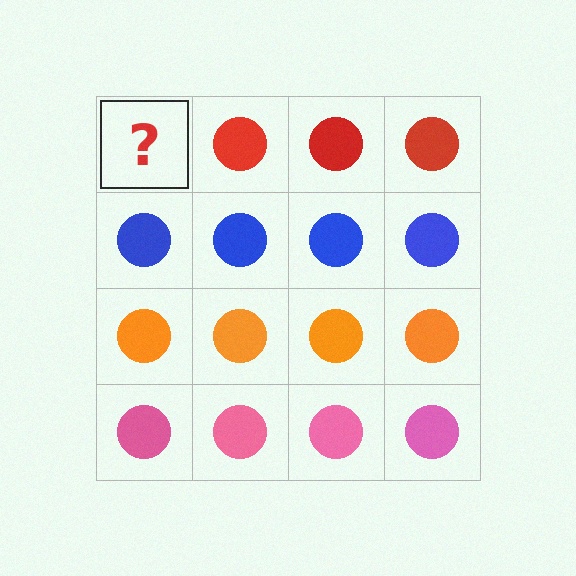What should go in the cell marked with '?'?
The missing cell should contain a red circle.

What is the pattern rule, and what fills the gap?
The rule is that each row has a consistent color. The gap should be filled with a red circle.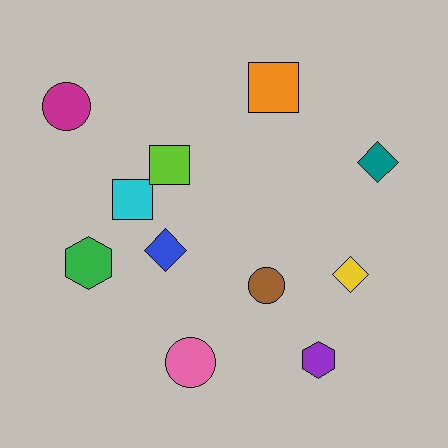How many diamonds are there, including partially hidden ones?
There are 3 diamonds.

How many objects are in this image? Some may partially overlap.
There are 11 objects.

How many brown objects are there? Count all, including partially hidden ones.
There is 1 brown object.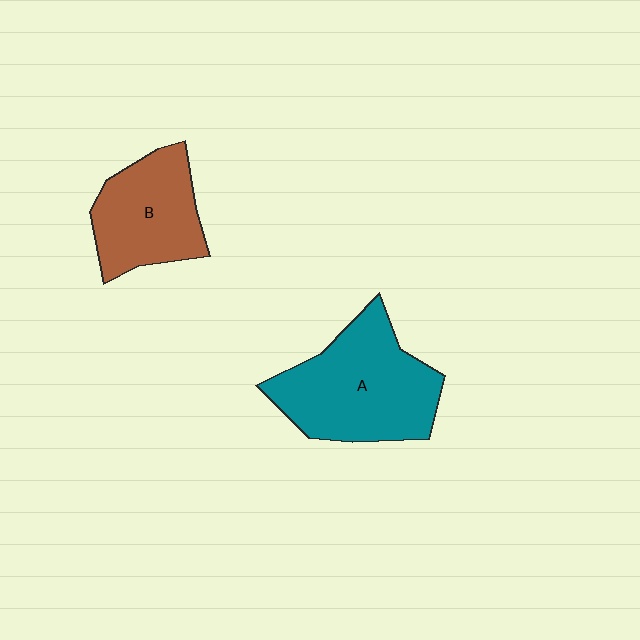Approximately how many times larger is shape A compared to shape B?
Approximately 1.4 times.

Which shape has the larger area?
Shape A (teal).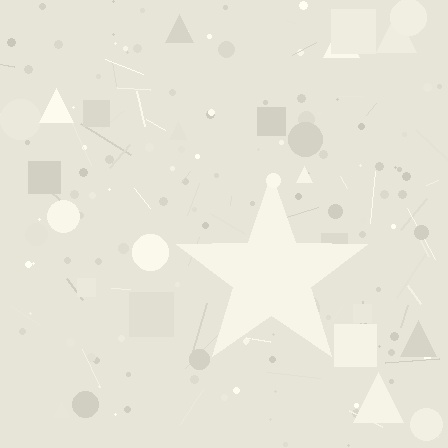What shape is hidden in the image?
A star is hidden in the image.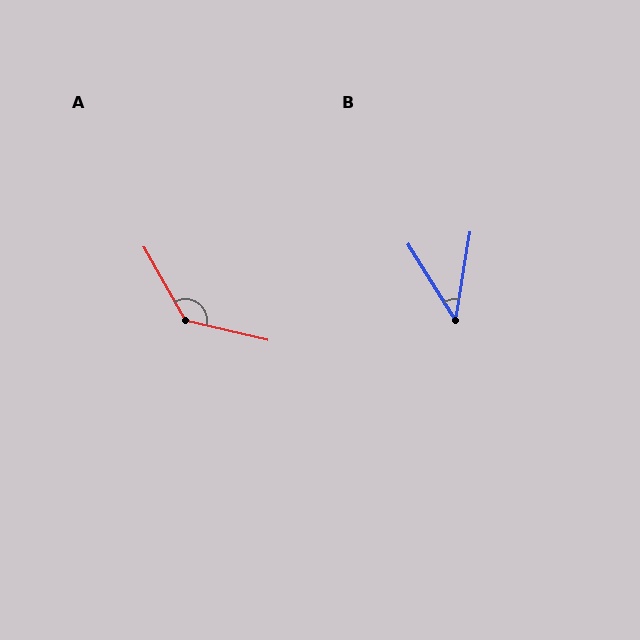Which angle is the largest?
A, at approximately 133 degrees.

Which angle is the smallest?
B, at approximately 41 degrees.